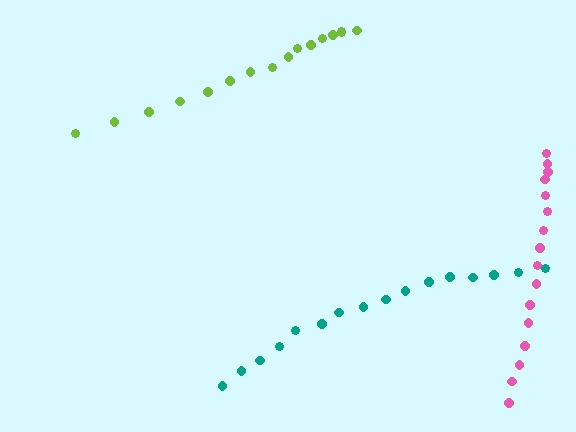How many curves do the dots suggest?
There are 3 distinct paths.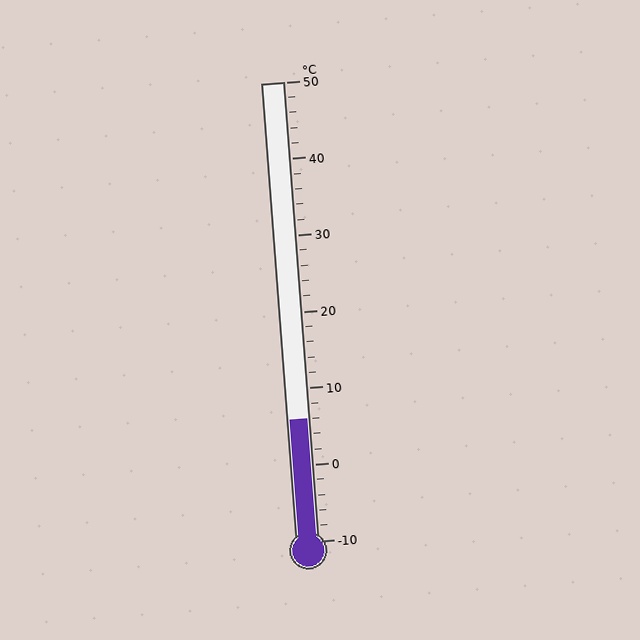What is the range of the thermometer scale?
The thermometer scale ranges from -10°C to 50°C.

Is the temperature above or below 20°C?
The temperature is below 20°C.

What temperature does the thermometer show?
The thermometer shows approximately 6°C.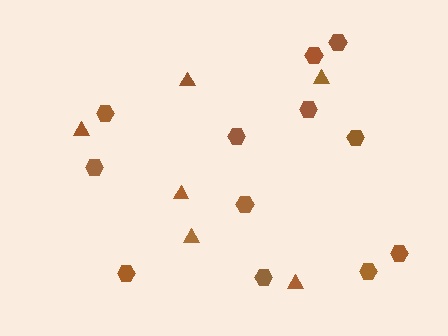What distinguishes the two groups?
There are 2 groups: one group of triangles (6) and one group of hexagons (12).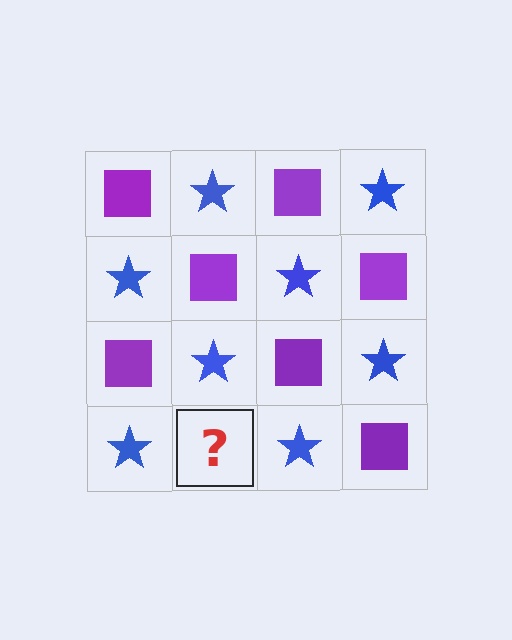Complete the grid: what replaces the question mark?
The question mark should be replaced with a purple square.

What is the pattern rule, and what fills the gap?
The rule is that it alternates purple square and blue star in a checkerboard pattern. The gap should be filled with a purple square.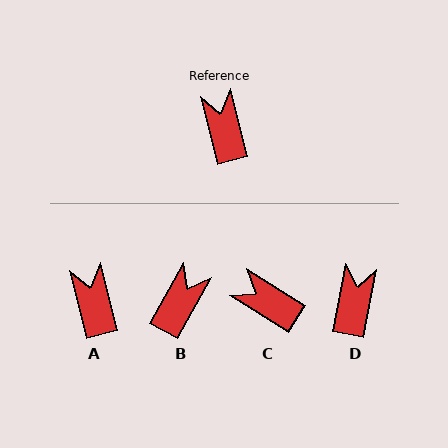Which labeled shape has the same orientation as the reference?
A.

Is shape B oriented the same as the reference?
No, it is off by about 43 degrees.